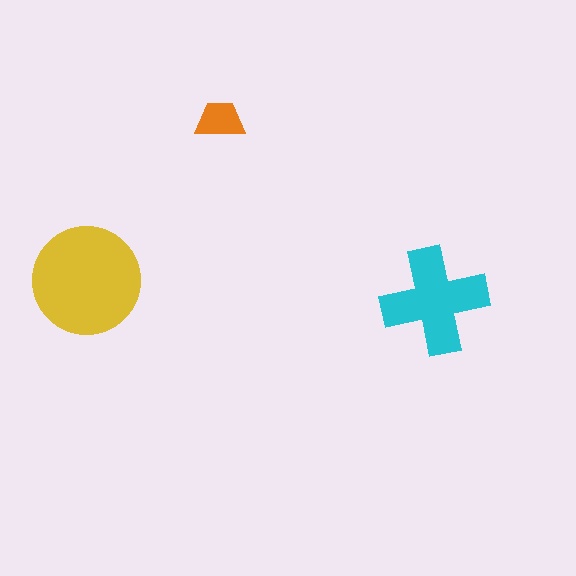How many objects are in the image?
There are 3 objects in the image.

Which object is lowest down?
The cyan cross is bottommost.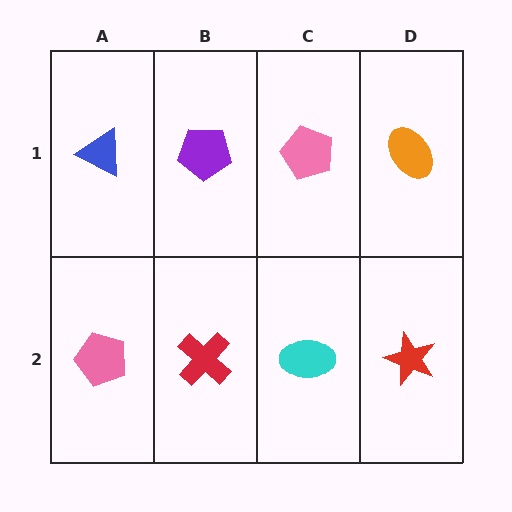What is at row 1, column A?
A blue triangle.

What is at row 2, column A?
A pink pentagon.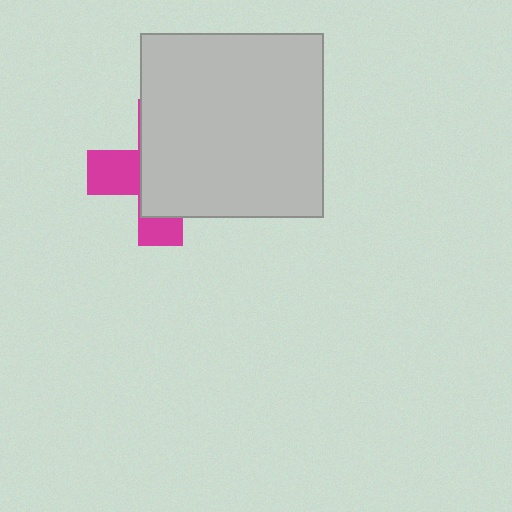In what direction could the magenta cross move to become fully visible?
The magenta cross could move left. That would shift it out from behind the light gray square entirely.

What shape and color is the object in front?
The object in front is a light gray square.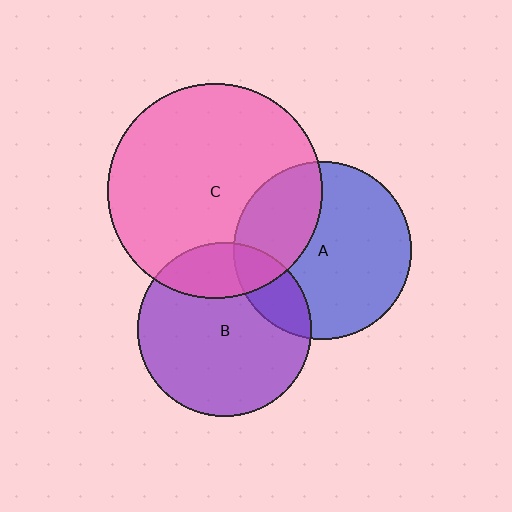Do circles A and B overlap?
Yes.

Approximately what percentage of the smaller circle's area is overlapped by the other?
Approximately 20%.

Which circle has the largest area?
Circle C (pink).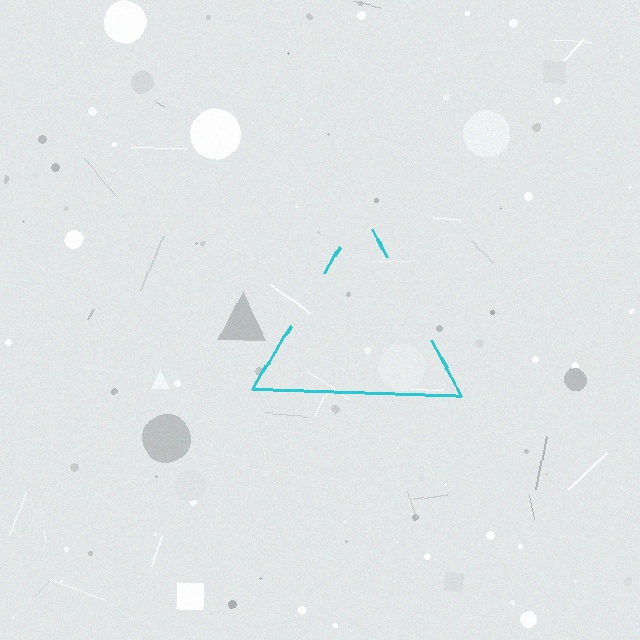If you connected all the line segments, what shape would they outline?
They would outline a triangle.